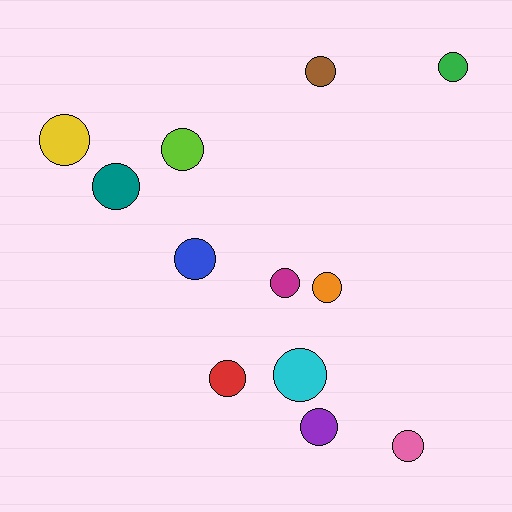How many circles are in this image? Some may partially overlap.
There are 12 circles.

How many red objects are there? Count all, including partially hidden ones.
There is 1 red object.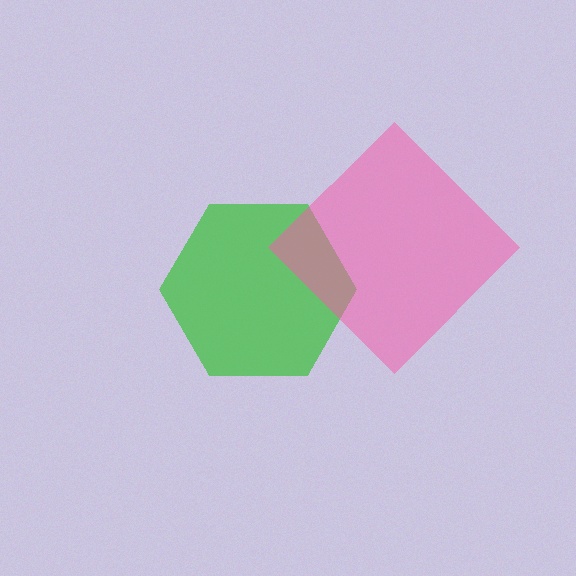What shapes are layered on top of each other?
The layered shapes are: a green hexagon, a pink diamond.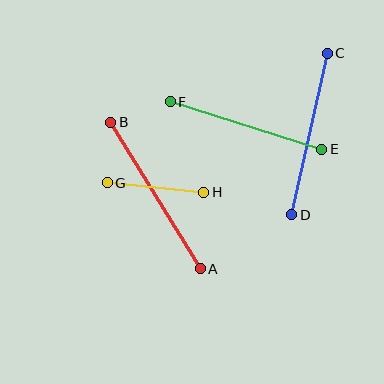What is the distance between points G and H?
The distance is approximately 97 pixels.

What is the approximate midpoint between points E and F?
The midpoint is at approximately (246, 126) pixels.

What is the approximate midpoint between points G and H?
The midpoint is at approximately (156, 187) pixels.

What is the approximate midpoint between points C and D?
The midpoint is at approximately (310, 134) pixels.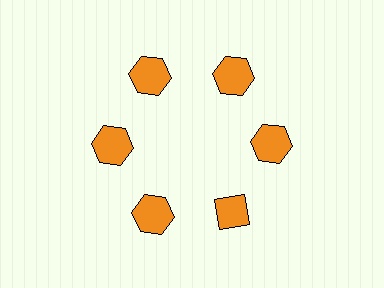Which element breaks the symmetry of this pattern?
The orange diamond at roughly the 5 o'clock position breaks the symmetry. All other shapes are orange hexagons.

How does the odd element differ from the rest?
It has a different shape: diamond instead of hexagon.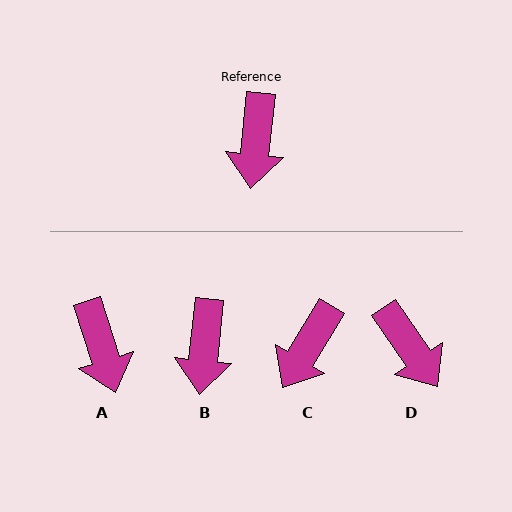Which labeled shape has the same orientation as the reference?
B.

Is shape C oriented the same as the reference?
No, it is off by about 25 degrees.